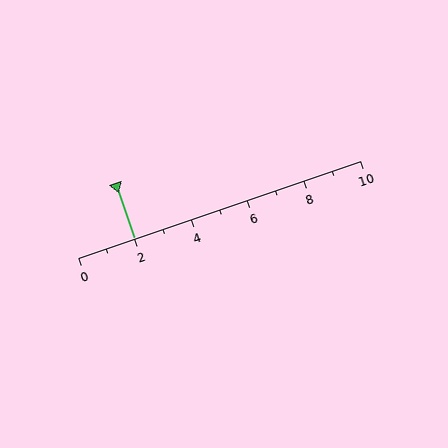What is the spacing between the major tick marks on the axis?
The major ticks are spaced 2 apart.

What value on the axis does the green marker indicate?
The marker indicates approximately 2.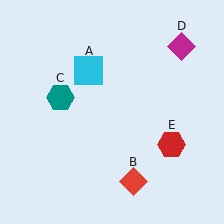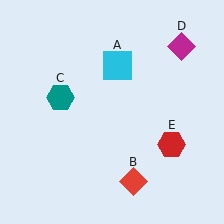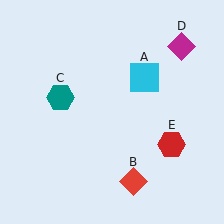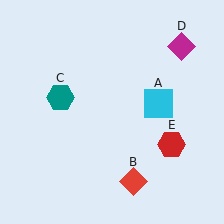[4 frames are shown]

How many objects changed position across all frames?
1 object changed position: cyan square (object A).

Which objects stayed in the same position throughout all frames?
Red diamond (object B) and teal hexagon (object C) and magenta diamond (object D) and red hexagon (object E) remained stationary.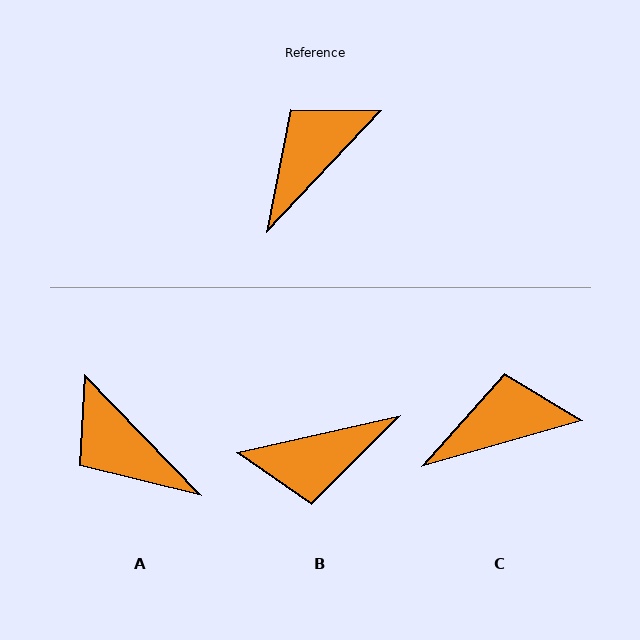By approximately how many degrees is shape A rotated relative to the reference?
Approximately 87 degrees counter-clockwise.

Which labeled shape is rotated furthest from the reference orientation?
B, about 146 degrees away.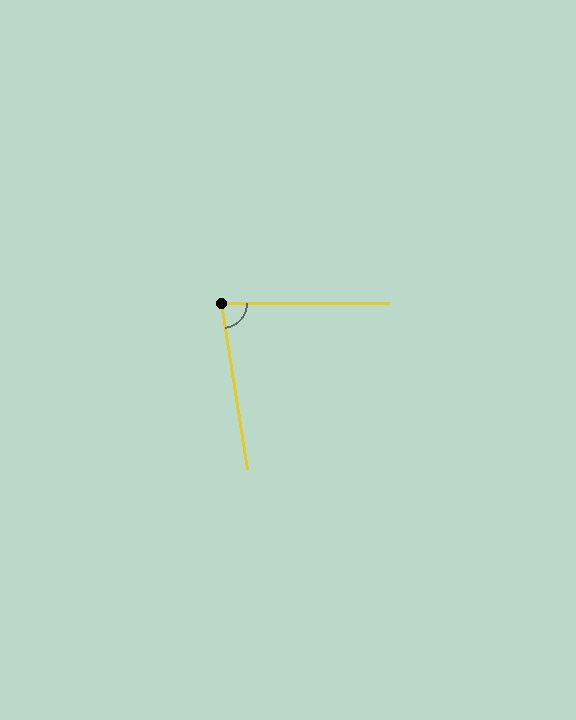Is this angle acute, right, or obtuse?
It is acute.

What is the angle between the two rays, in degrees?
Approximately 81 degrees.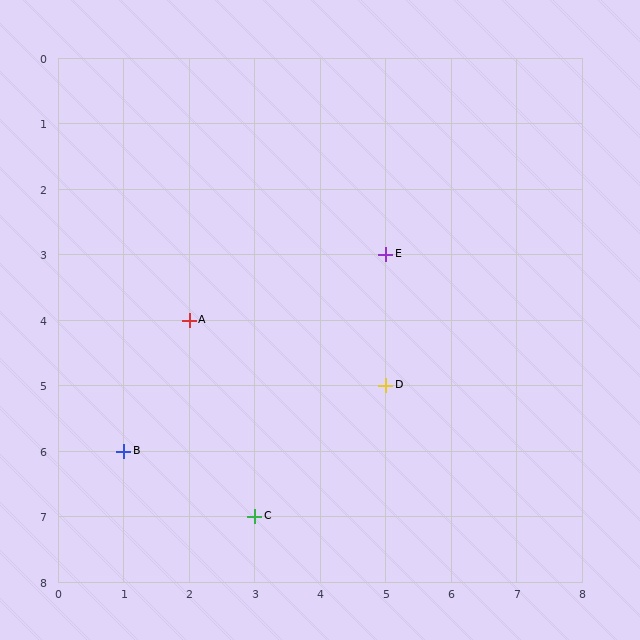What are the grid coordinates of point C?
Point C is at grid coordinates (3, 7).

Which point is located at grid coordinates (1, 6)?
Point B is at (1, 6).